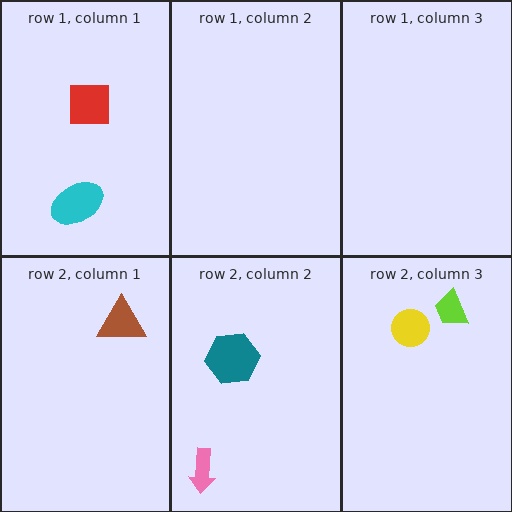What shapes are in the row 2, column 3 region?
The lime trapezoid, the yellow circle.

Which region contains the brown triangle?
The row 2, column 1 region.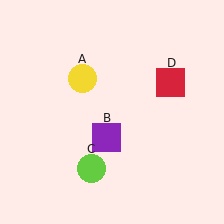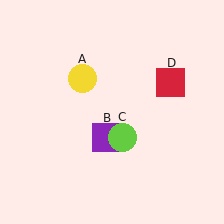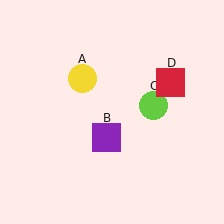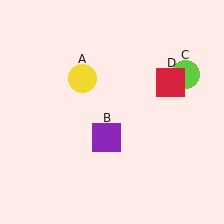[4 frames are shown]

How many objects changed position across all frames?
1 object changed position: lime circle (object C).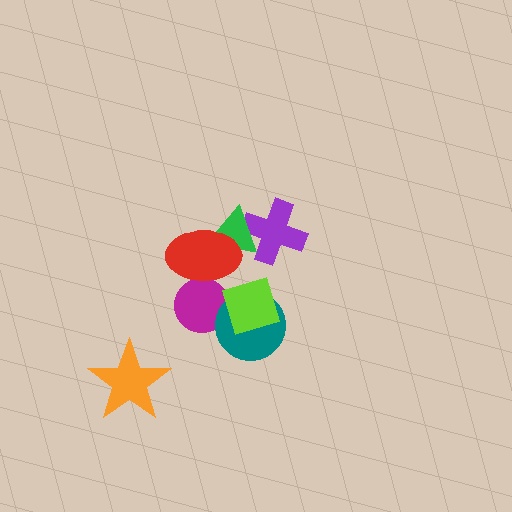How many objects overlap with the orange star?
0 objects overlap with the orange star.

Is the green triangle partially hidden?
Yes, it is partially covered by another shape.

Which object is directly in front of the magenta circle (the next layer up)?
The teal circle is directly in front of the magenta circle.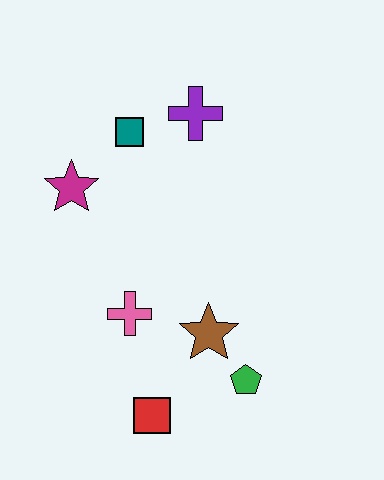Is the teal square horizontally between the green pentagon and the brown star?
No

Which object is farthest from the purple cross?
The red square is farthest from the purple cross.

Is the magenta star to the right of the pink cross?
No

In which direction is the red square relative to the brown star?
The red square is below the brown star.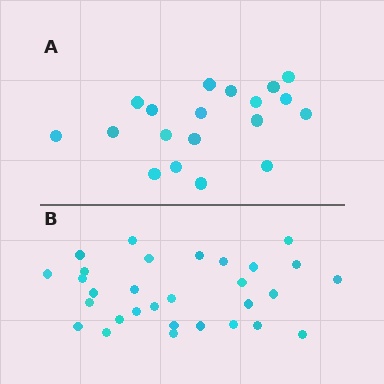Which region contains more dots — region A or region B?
Region B (the bottom region) has more dots.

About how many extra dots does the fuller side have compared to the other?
Region B has roughly 12 or so more dots than region A.